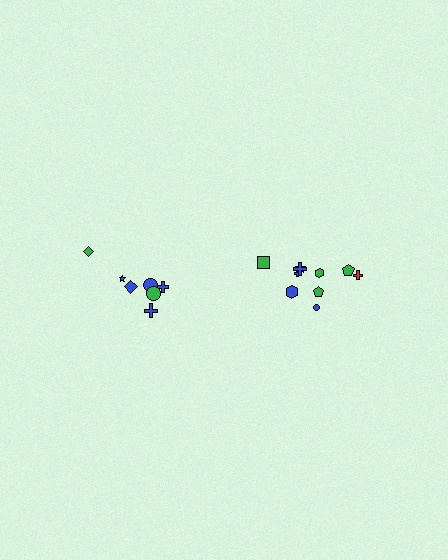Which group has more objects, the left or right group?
The right group.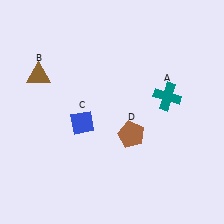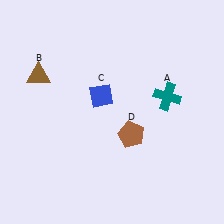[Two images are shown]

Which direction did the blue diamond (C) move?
The blue diamond (C) moved up.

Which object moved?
The blue diamond (C) moved up.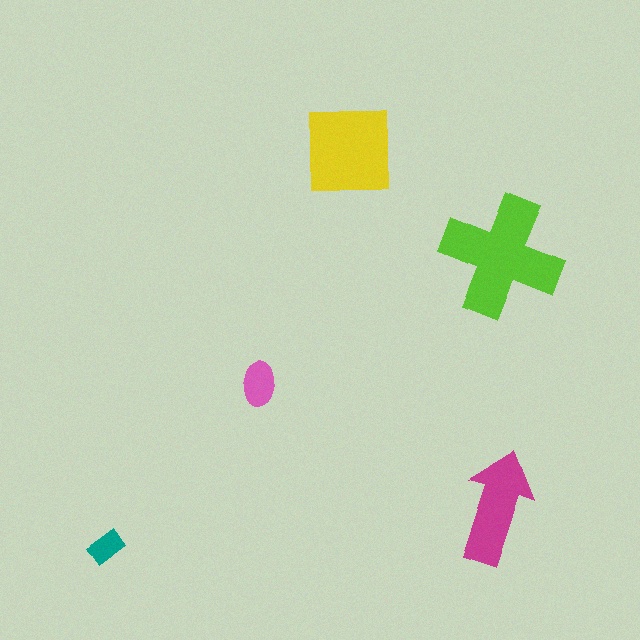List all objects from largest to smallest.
The lime cross, the yellow square, the magenta arrow, the pink ellipse, the teal rectangle.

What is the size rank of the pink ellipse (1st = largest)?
4th.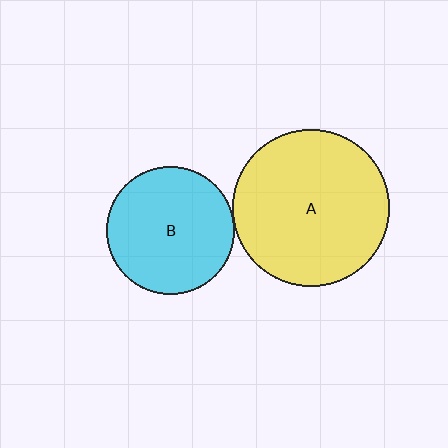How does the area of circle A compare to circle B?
Approximately 1.5 times.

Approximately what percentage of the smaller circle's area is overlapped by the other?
Approximately 5%.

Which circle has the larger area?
Circle A (yellow).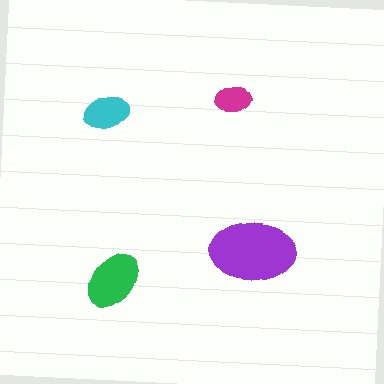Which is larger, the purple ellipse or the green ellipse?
The purple one.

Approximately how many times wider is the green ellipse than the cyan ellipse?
About 1.5 times wider.